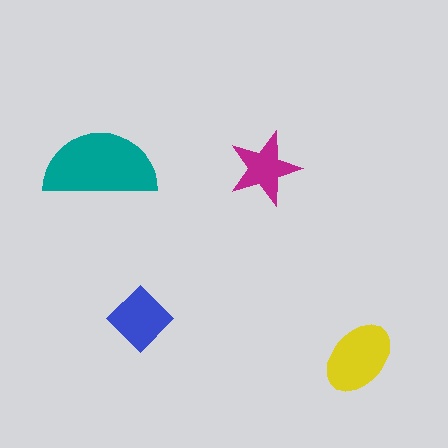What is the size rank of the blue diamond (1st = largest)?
3rd.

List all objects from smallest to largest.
The magenta star, the blue diamond, the yellow ellipse, the teal semicircle.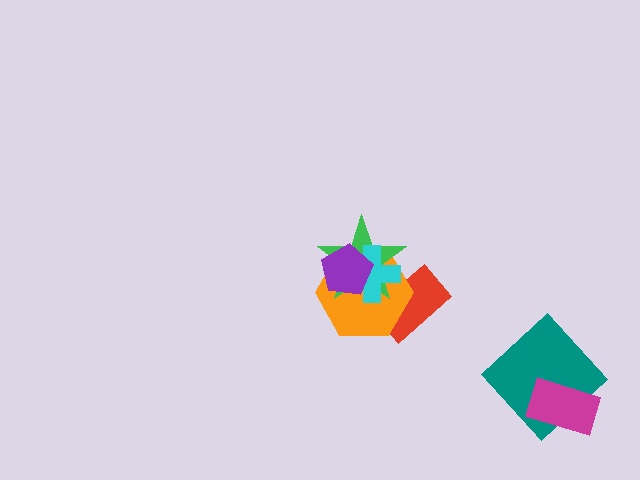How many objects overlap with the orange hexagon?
4 objects overlap with the orange hexagon.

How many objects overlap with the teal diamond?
1 object overlaps with the teal diamond.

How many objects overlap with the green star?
4 objects overlap with the green star.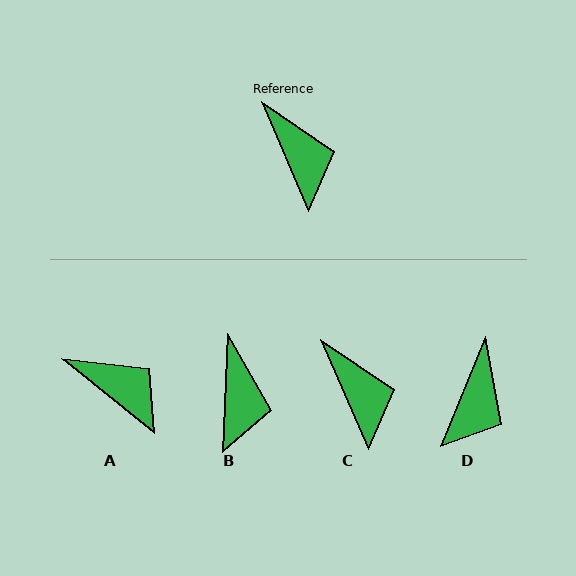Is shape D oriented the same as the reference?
No, it is off by about 46 degrees.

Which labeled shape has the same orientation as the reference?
C.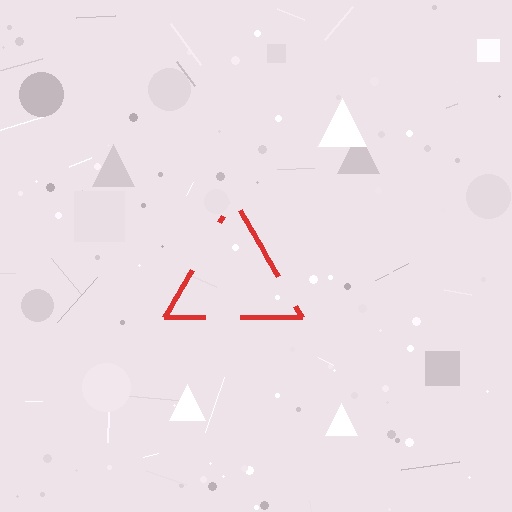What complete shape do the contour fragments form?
The contour fragments form a triangle.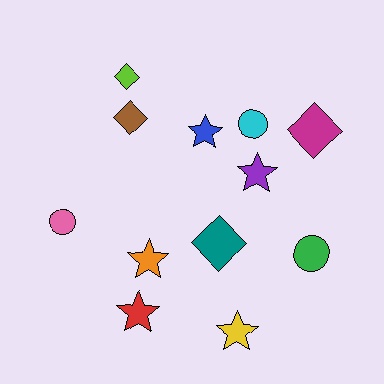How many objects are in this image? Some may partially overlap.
There are 12 objects.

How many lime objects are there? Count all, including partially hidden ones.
There is 1 lime object.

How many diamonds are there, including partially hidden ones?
There are 4 diamonds.